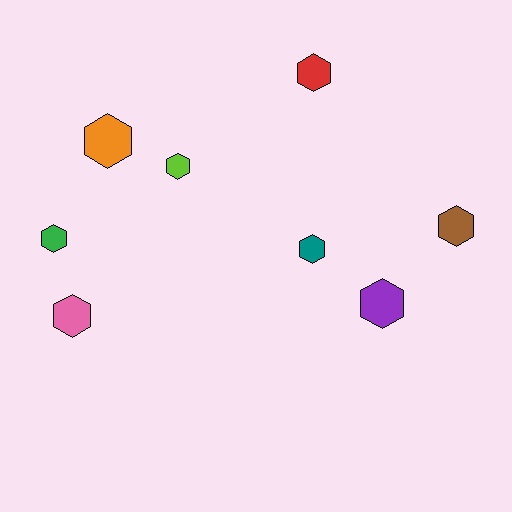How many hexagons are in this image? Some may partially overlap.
There are 8 hexagons.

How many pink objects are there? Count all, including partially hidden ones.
There is 1 pink object.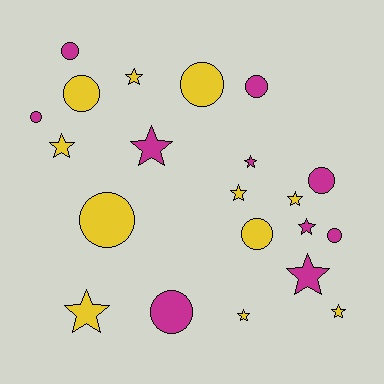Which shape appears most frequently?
Star, with 11 objects.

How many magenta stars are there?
There are 4 magenta stars.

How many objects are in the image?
There are 21 objects.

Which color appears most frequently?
Yellow, with 11 objects.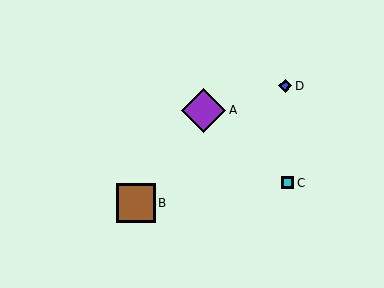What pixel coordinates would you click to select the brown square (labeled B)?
Click at (136, 203) to select the brown square B.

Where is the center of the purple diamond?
The center of the purple diamond is at (204, 110).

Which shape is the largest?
The purple diamond (labeled A) is the largest.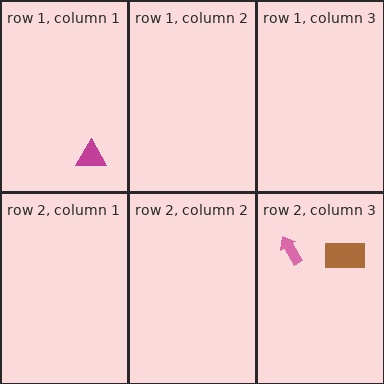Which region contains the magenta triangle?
The row 1, column 1 region.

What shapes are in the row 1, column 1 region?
The magenta triangle.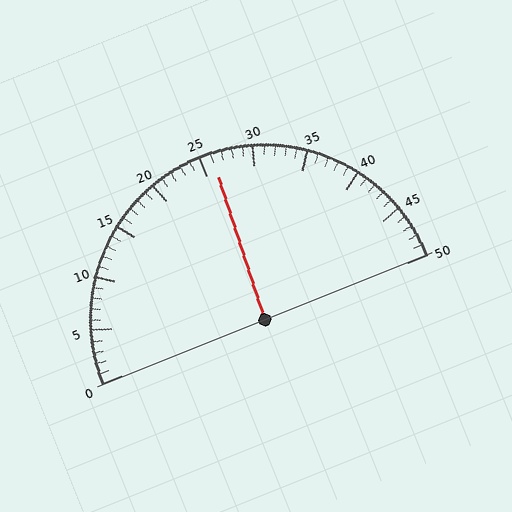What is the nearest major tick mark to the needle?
The nearest major tick mark is 25.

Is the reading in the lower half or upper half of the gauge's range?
The reading is in the upper half of the range (0 to 50).